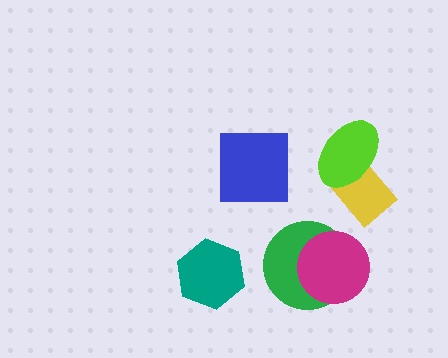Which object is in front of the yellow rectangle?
The lime ellipse is in front of the yellow rectangle.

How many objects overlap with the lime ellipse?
1 object overlaps with the lime ellipse.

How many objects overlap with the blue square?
0 objects overlap with the blue square.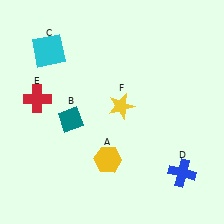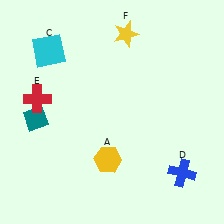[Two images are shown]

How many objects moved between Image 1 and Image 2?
2 objects moved between the two images.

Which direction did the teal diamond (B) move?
The teal diamond (B) moved left.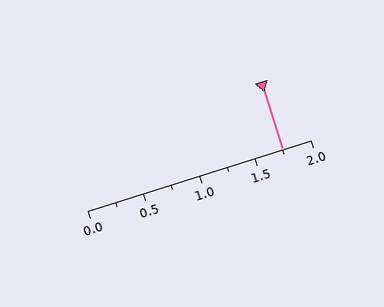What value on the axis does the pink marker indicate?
The marker indicates approximately 1.75.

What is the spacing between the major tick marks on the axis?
The major ticks are spaced 0.5 apart.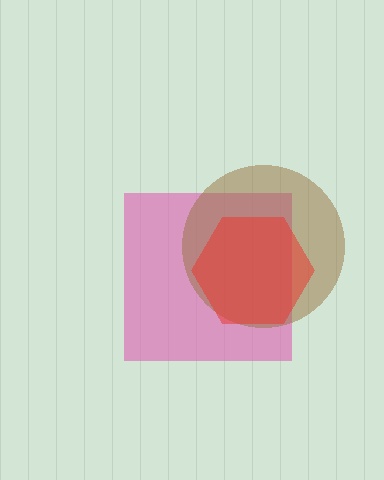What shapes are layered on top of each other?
The layered shapes are: a pink square, a brown circle, a red hexagon.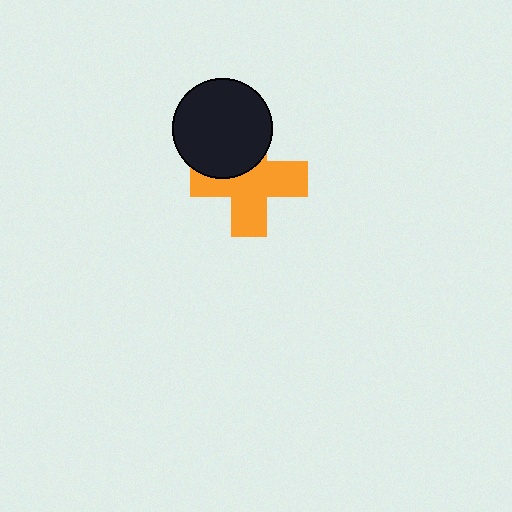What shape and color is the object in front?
The object in front is a black circle.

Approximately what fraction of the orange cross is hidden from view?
Roughly 33% of the orange cross is hidden behind the black circle.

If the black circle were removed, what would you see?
You would see the complete orange cross.